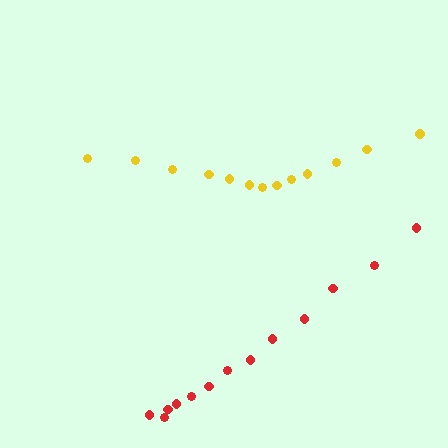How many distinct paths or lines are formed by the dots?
There are 2 distinct paths.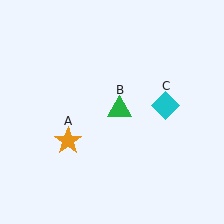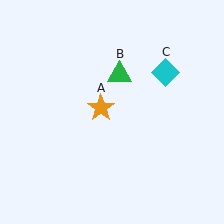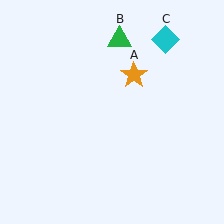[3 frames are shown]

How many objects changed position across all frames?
3 objects changed position: orange star (object A), green triangle (object B), cyan diamond (object C).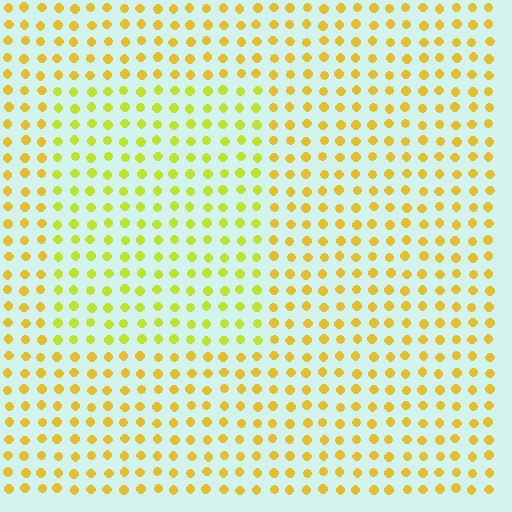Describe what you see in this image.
The image is filled with small yellow elements in a uniform arrangement. A rectangle-shaped region is visible where the elements are tinted to a slightly different hue, forming a subtle color boundary.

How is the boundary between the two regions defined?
The boundary is defined purely by a slight shift in hue (about 27 degrees). Spacing, size, and orientation are identical on both sides.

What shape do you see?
I see a rectangle.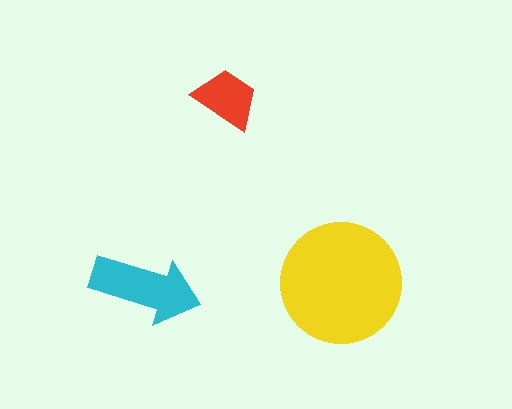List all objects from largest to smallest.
The yellow circle, the cyan arrow, the red trapezoid.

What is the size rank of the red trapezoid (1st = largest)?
3rd.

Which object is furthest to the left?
The cyan arrow is leftmost.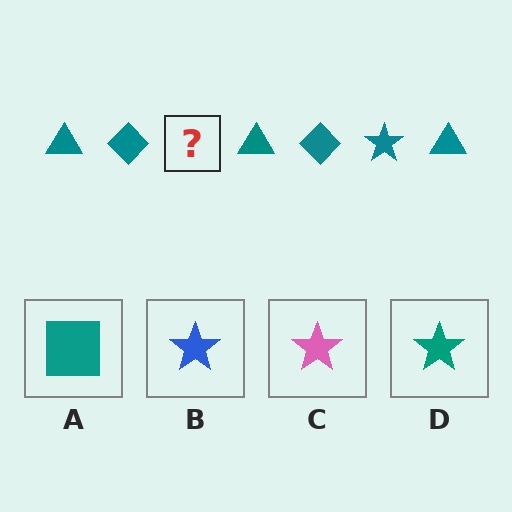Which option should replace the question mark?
Option D.